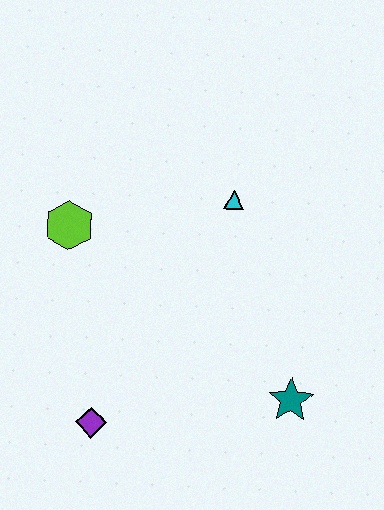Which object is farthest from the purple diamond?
The cyan triangle is farthest from the purple diamond.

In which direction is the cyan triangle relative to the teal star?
The cyan triangle is above the teal star.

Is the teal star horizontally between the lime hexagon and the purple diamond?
No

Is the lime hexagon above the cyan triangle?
No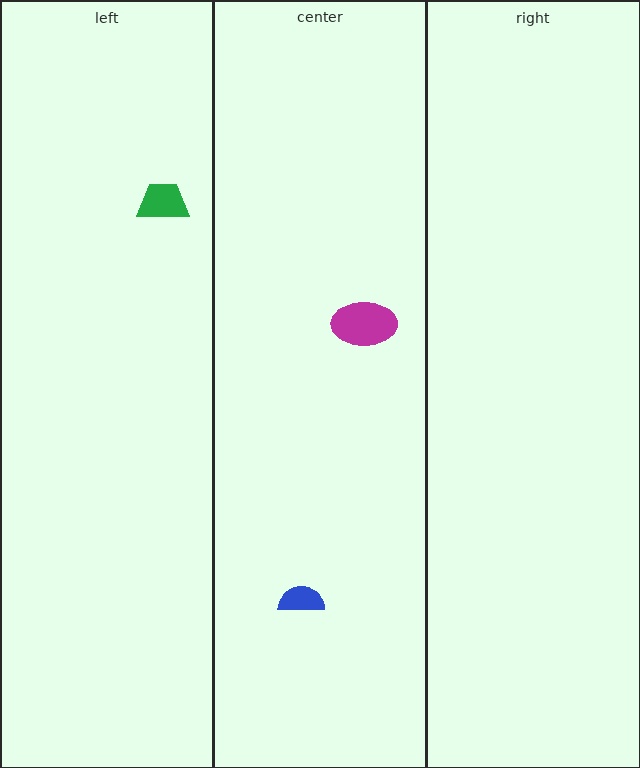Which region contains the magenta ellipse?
The center region.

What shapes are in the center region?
The blue semicircle, the magenta ellipse.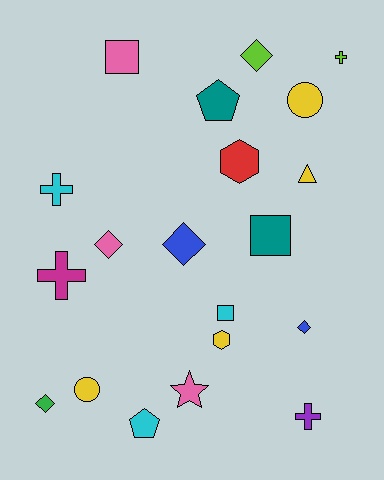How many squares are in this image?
There are 3 squares.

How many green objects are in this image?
There is 1 green object.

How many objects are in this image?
There are 20 objects.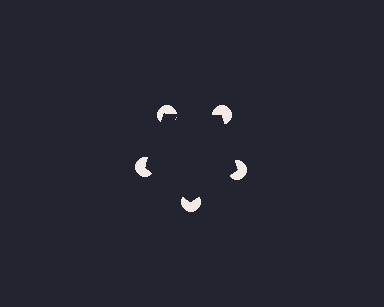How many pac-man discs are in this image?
There are 5 — one at each vertex of the illusory pentagon.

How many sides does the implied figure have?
5 sides.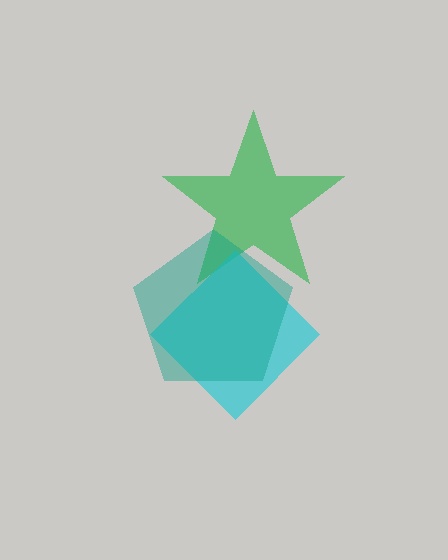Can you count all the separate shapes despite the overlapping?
Yes, there are 3 separate shapes.